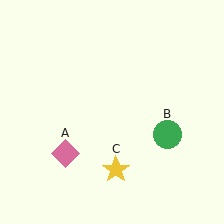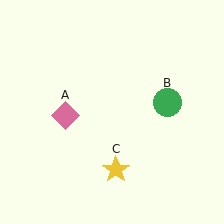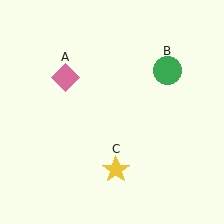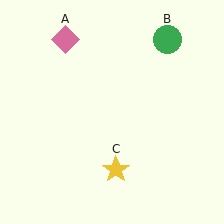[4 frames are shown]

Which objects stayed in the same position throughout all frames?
Yellow star (object C) remained stationary.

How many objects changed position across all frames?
2 objects changed position: pink diamond (object A), green circle (object B).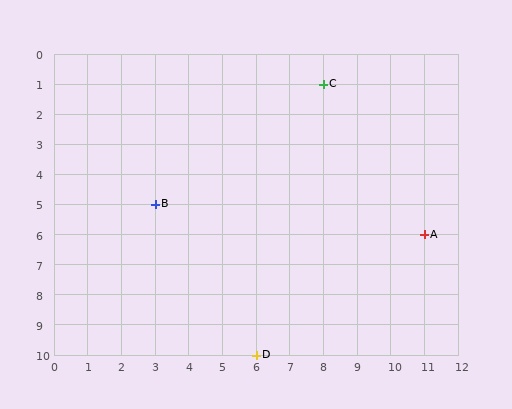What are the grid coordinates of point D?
Point D is at grid coordinates (6, 10).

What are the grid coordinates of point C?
Point C is at grid coordinates (8, 1).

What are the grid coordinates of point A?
Point A is at grid coordinates (11, 6).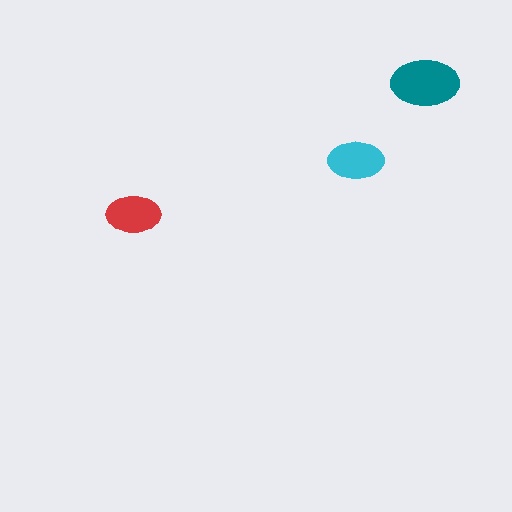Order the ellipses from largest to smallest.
the teal one, the cyan one, the red one.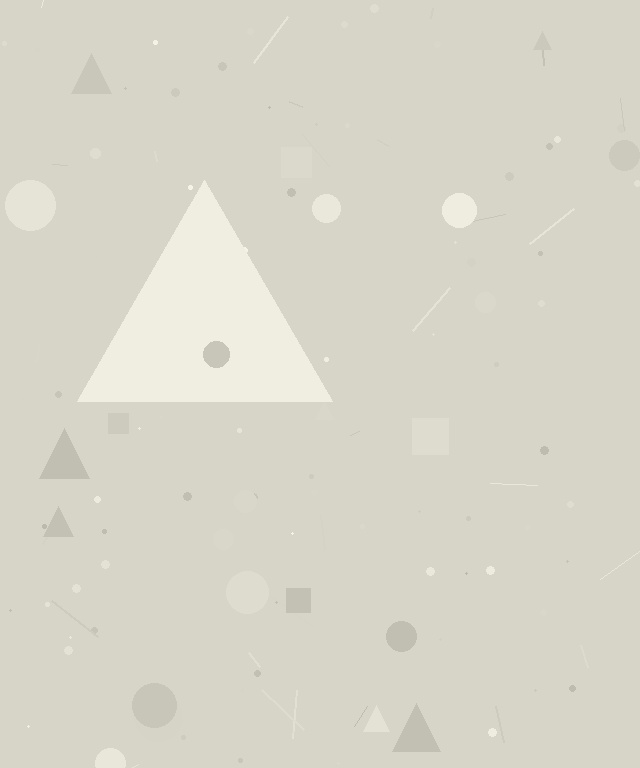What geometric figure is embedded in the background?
A triangle is embedded in the background.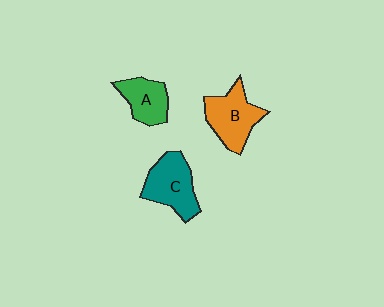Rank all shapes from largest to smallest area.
From largest to smallest: C (teal), B (orange), A (green).